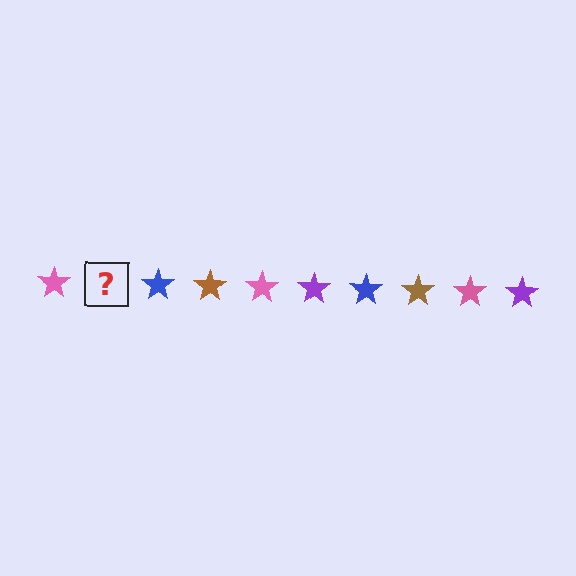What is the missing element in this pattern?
The missing element is a purple star.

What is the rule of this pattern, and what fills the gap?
The rule is that the pattern cycles through pink, purple, blue, brown stars. The gap should be filled with a purple star.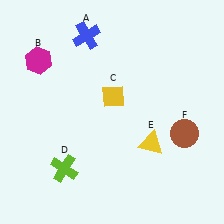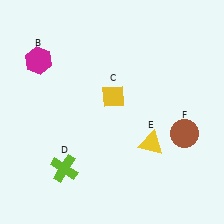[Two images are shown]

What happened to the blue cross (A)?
The blue cross (A) was removed in Image 2. It was in the top-left area of Image 1.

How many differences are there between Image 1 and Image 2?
There is 1 difference between the two images.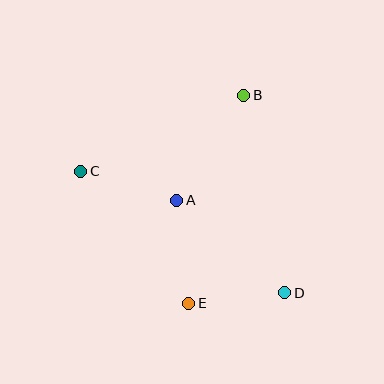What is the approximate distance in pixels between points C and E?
The distance between C and E is approximately 170 pixels.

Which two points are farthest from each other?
Points C and D are farthest from each other.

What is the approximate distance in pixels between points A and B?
The distance between A and B is approximately 125 pixels.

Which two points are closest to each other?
Points D and E are closest to each other.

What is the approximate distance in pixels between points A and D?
The distance between A and D is approximately 142 pixels.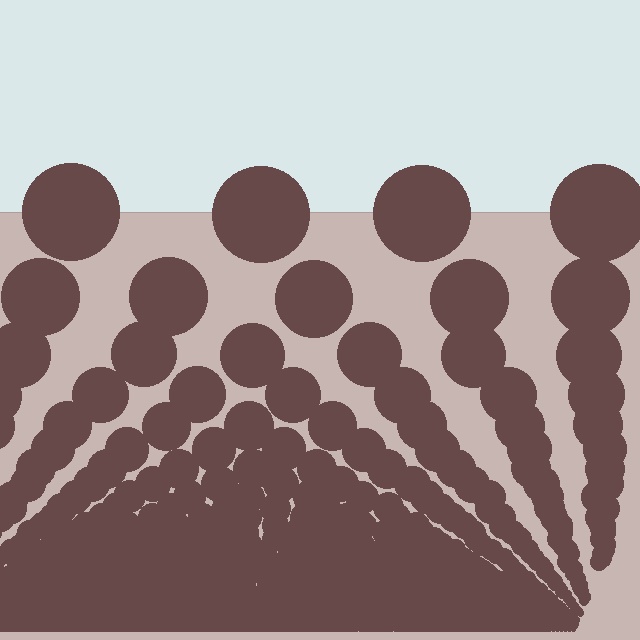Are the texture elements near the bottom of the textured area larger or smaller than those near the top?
Smaller. The gradient is inverted — elements near the bottom are smaller and denser.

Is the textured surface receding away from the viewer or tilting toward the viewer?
The surface appears to tilt toward the viewer. Texture elements get larger and sparser toward the top.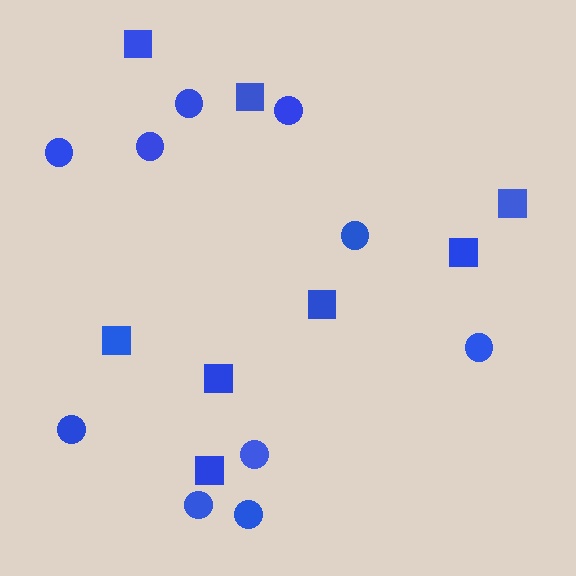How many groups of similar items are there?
There are 2 groups: one group of squares (8) and one group of circles (10).